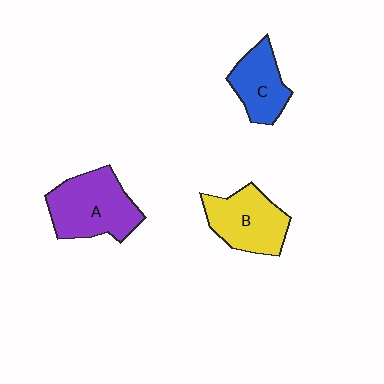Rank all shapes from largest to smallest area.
From largest to smallest: A (purple), B (yellow), C (blue).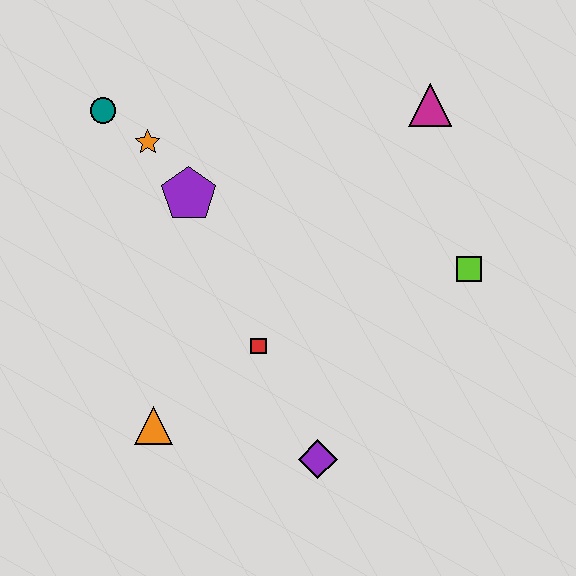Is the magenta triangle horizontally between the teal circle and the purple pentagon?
No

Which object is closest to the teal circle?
The orange star is closest to the teal circle.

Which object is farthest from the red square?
The magenta triangle is farthest from the red square.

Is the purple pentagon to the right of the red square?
No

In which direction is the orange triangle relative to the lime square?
The orange triangle is to the left of the lime square.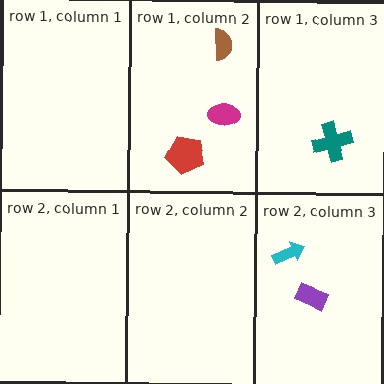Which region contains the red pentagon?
The row 1, column 2 region.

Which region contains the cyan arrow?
The row 2, column 3 region.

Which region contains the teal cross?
The row 1, column 3 region.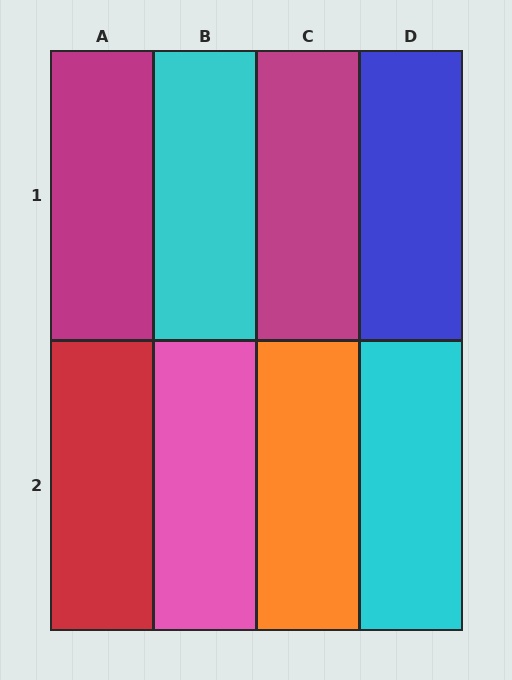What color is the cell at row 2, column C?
Orange.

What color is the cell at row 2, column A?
Red.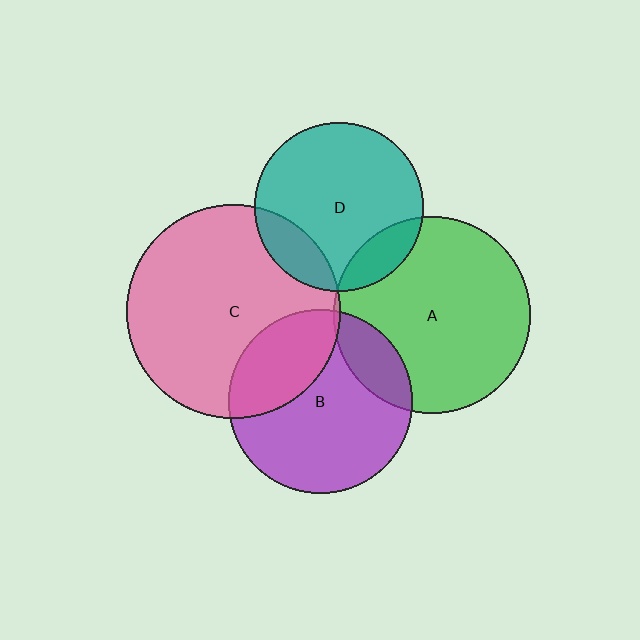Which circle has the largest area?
Circle C (pink).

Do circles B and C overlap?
Yes.